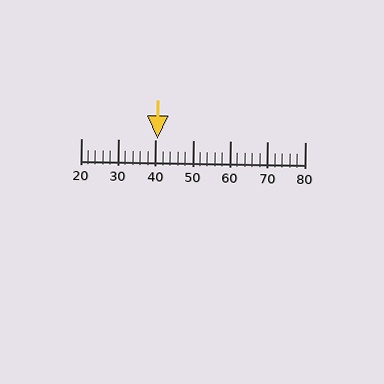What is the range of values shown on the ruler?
The ruler shows values from 20 to 80.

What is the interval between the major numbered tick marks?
The major tick marks are spaced 10 units apart.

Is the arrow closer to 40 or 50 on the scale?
The arrow is closer to 40.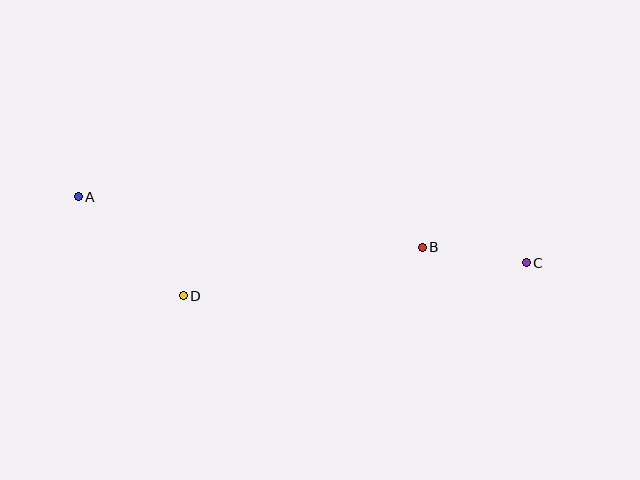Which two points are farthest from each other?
Points A and C are farthest from each other.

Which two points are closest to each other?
Points B and C are closest to each other.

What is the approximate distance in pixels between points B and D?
The distance between B and D is approximately 244 pixels.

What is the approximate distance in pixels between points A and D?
The distance between A and D is approximately 145 pixels.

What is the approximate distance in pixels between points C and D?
The distance between C and D is approximately 344 pixels.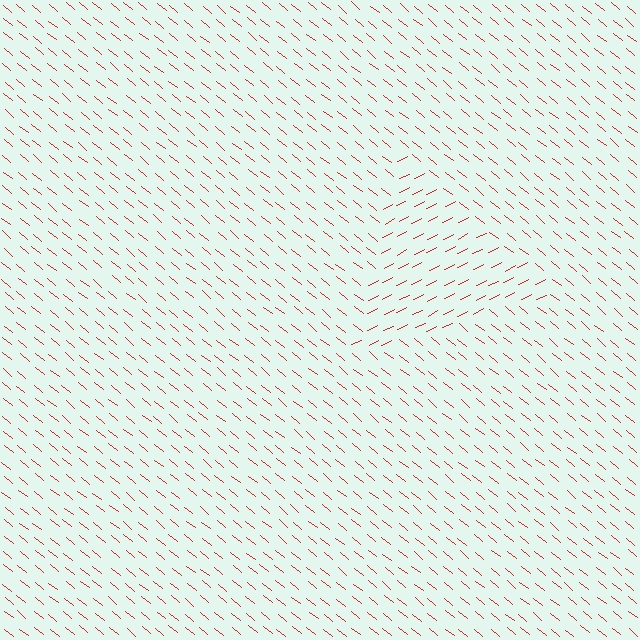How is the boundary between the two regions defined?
The boundary is defined purely by a change in line orientation (approximately 66 degrees difference). All lines are the same color and thickness.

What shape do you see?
I see a triangle.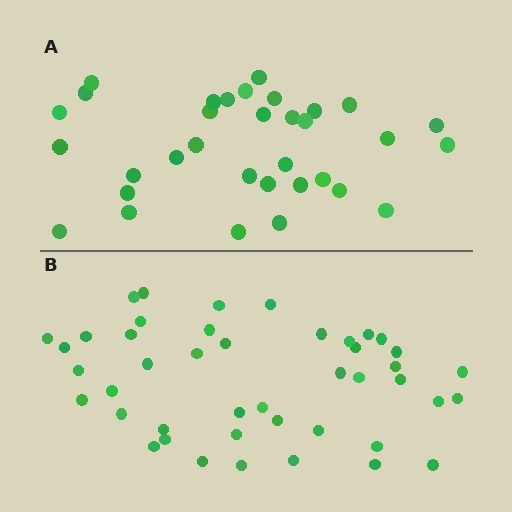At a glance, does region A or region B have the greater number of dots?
Region B (the bottom region) has more dots.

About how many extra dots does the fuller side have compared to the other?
Region B has roughly 12 or so more dots than region A.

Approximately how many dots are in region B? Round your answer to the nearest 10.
About 40 dots. (The exact count is 44, which rounds to 40.)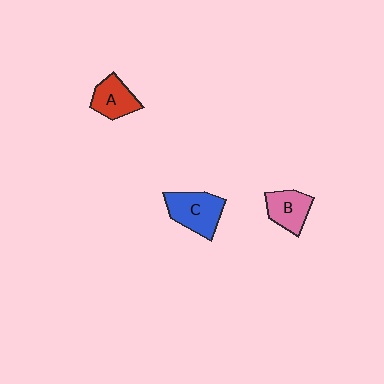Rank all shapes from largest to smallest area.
From largest to smallest: C (blue), B (pink), A (red).